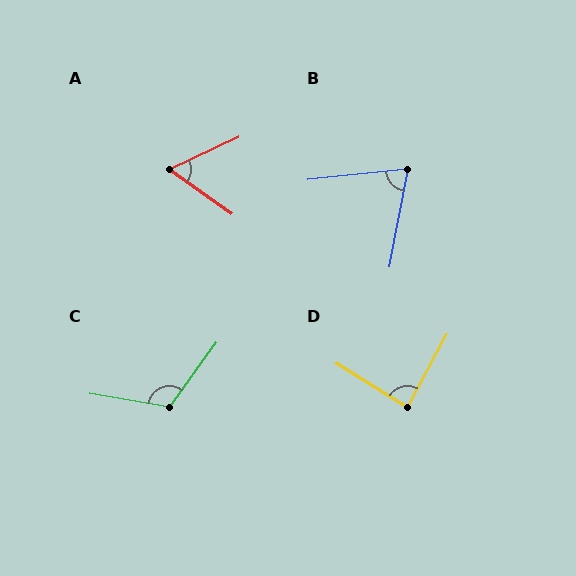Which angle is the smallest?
A, at approximately 61 degrees.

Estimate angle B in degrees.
Approximately 73 degrees.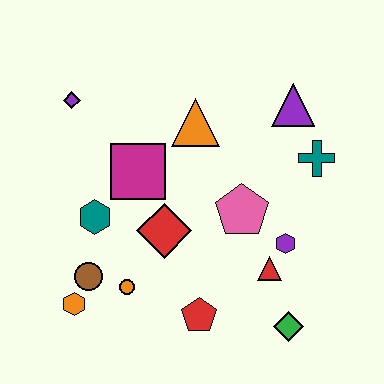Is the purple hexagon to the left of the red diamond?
No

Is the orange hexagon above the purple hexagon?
No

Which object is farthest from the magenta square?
The green diamond is farthest from the magenta square.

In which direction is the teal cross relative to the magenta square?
The teal cross is to the right of the magenta square.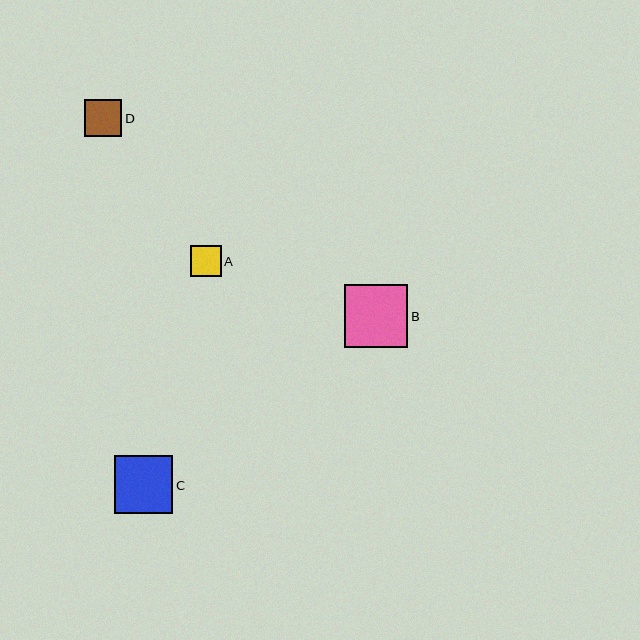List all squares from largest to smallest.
From largest to smallest: B, C, D, A.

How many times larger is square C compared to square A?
Square C is approximately 1.9 times the size of square A.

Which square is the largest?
Square B is the largest with a size of approximately 63 pixels.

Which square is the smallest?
Square A is the smallest with a size of approximately 31 pixels.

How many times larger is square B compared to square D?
Square B is approximately 1.7 times the size of square D.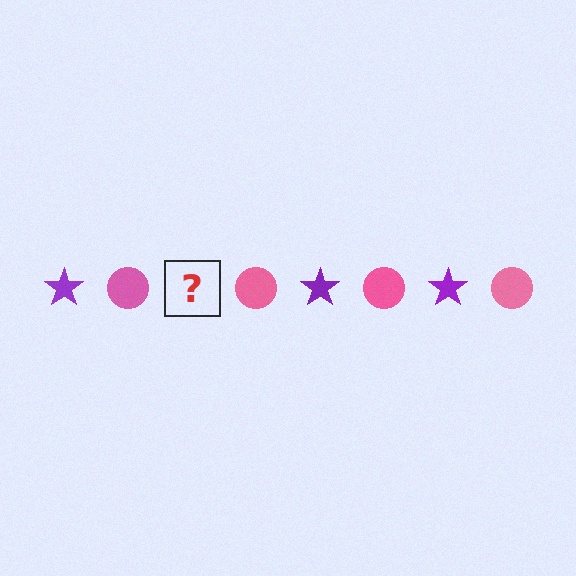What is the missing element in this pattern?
The missing element is a purple star.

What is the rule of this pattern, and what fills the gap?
The rule is that the pattern alternates between purple star and pink circle. The gap should be filled with a purple star.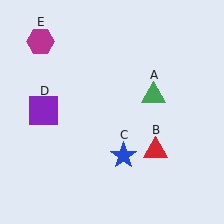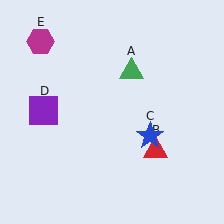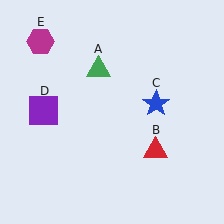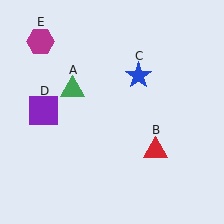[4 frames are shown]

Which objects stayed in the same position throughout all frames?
Red triangle (object B) and purple square (object D) and magenta hexagon (object E) remained stationary.